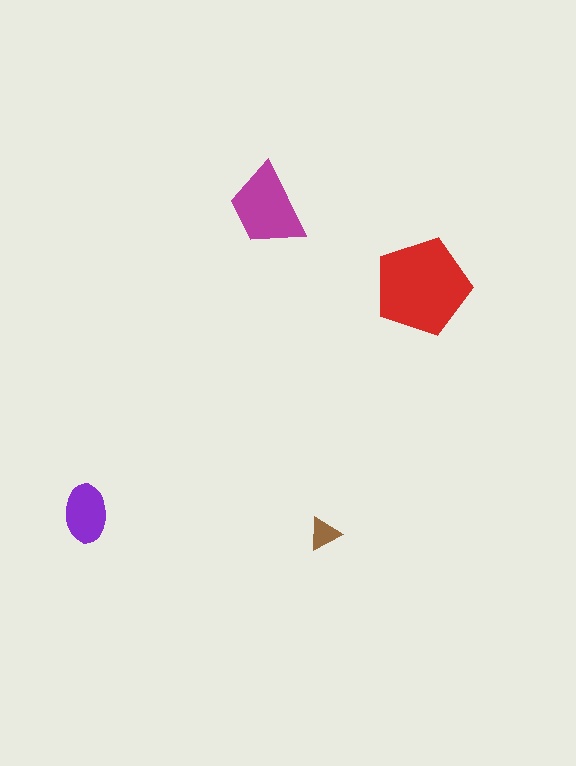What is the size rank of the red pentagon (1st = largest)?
1st.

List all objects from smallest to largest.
The brown triangle, the purple ellipse, the magenta trapezoid, the red pentagon.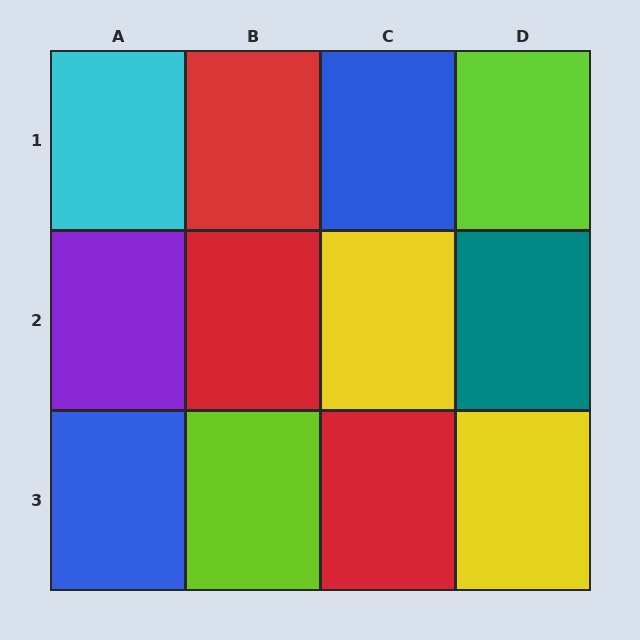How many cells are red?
3 cells are red.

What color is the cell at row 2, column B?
Red.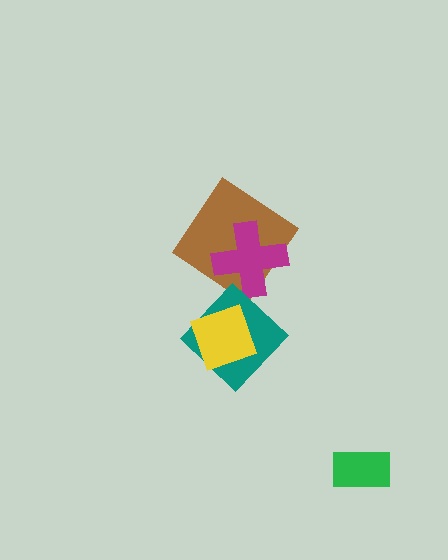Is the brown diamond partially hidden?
Yes, it is partially covered by another shape.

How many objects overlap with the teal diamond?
1 object overlaps with the teal diamond.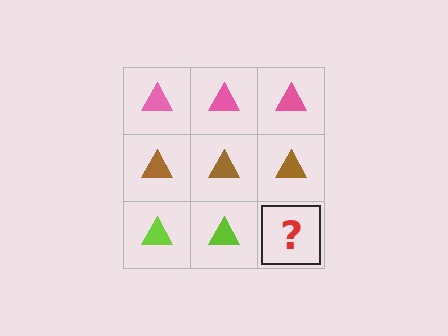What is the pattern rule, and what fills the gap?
The rule is that each row has a consistent color. The gap should be filled with a lime triangle.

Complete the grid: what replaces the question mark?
The question mark should be replaced with a lime triangle.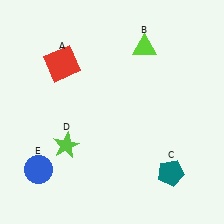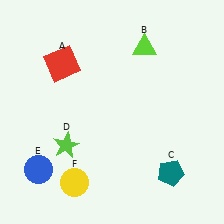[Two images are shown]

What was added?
A yellow circle (F) was added in Image 2.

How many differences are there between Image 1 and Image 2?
There is 1 difference between the two images.